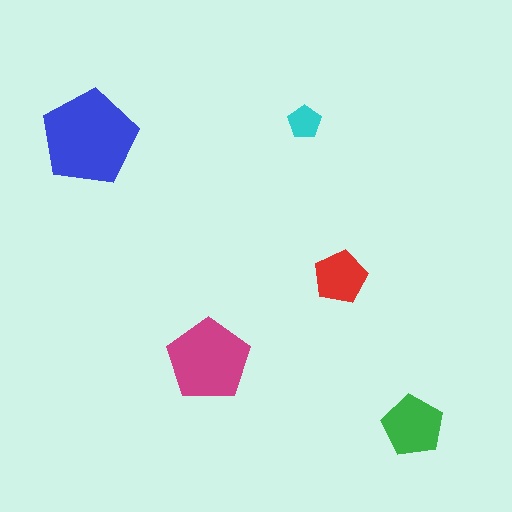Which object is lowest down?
The green pentagon is bottommost.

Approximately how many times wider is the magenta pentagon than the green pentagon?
About 1.5 times wider.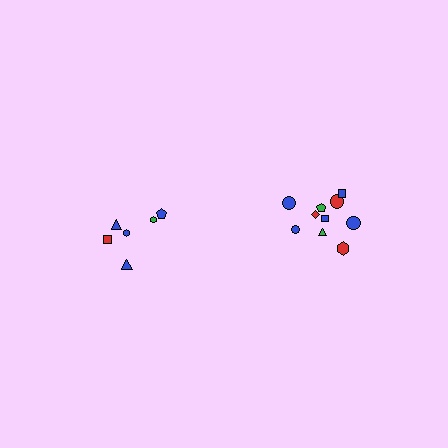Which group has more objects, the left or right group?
The right group.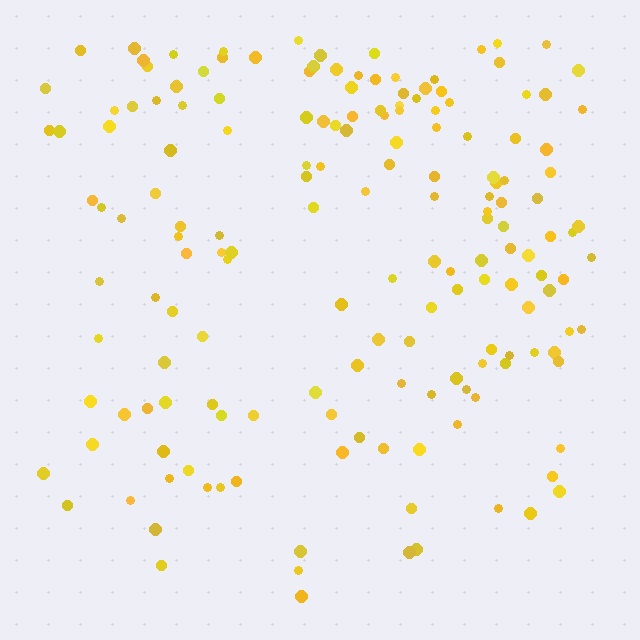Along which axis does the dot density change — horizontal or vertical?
Vertical.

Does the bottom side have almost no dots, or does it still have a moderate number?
Still a moderate number, just noticeably fewer than the top.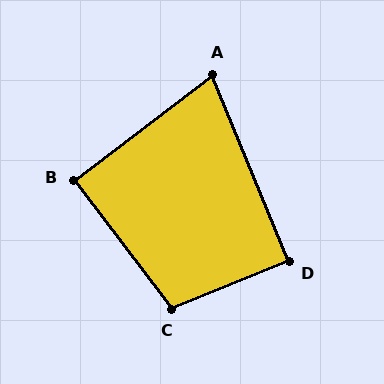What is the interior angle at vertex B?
Approximately 90 degrees (approximately right).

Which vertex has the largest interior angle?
C, at approximately 105 degrees.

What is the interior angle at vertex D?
Approximately 90 degrees (approximately right).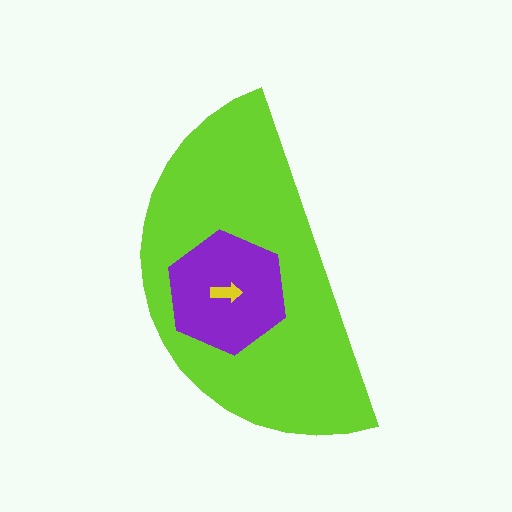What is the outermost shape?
The lime semicircle.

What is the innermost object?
The yellow arrow.